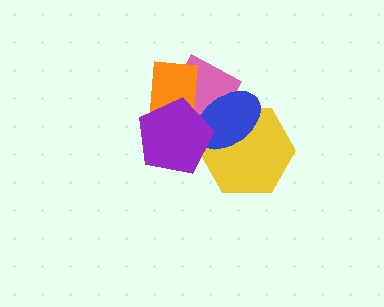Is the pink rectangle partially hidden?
Yes, it is partially covered by another shape.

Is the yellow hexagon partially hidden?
Yes, it is partially covered by another shape.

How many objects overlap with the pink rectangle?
4 objects overlap with the pink rectangle.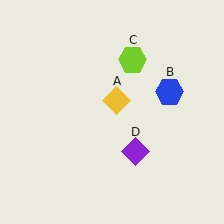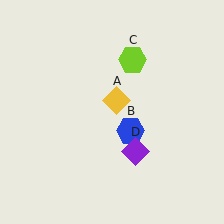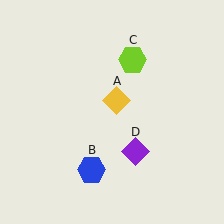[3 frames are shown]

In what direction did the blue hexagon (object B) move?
The blue hexagon (object B) moved down and to the left.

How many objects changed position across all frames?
1 object changed position: blue hexagon (object B).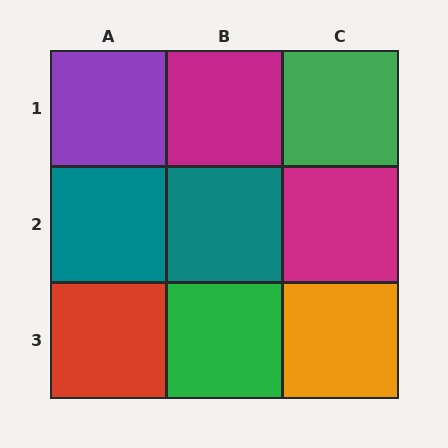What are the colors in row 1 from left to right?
Purple, magenta, green.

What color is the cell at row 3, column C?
Orange.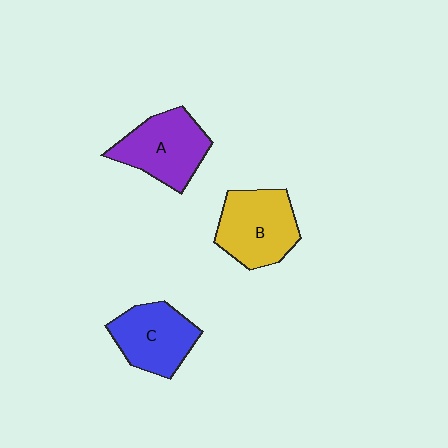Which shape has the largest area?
Shape B (yellow).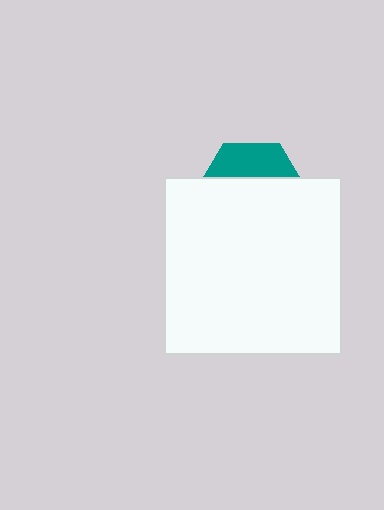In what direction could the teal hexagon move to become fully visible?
The teal hexagon could move up. That would shift it out from behind the white square entirely.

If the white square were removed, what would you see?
You would see the complete teal hexagon.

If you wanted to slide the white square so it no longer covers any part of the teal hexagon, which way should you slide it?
Slide it down — that is the most direct way to separate the two shapes.